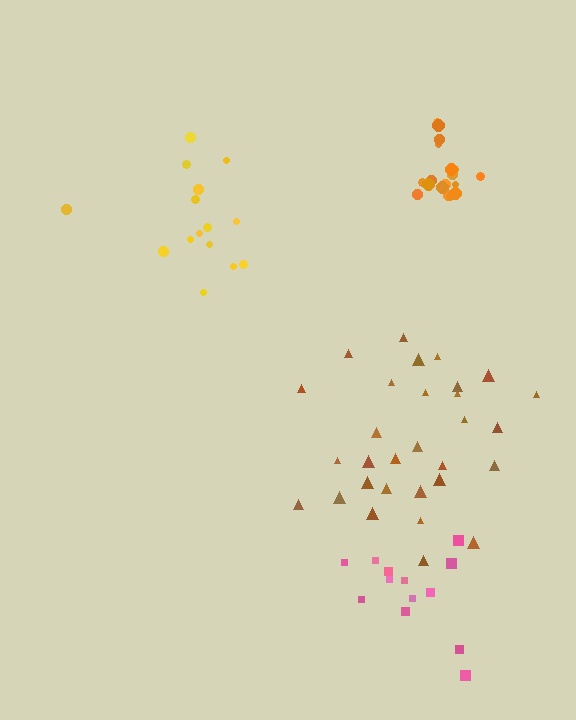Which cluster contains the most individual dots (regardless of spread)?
Brown (30).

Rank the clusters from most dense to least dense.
orange, brown, pink, yellow.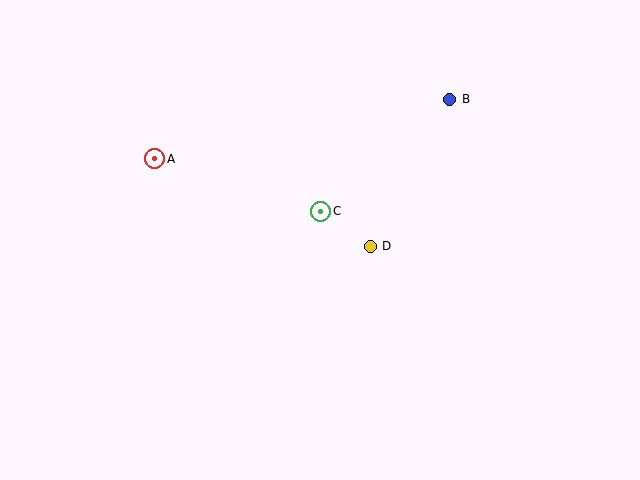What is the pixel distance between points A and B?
The distance between A and B is 301 pixels.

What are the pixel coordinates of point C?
Point C is at (321, 211).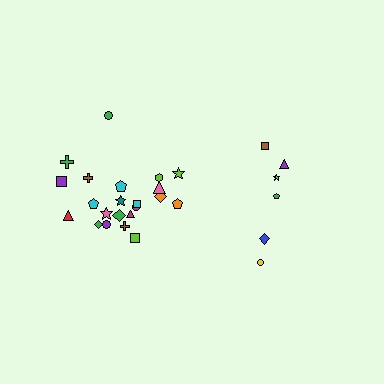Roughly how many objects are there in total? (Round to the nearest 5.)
Roughly 30 objects in total.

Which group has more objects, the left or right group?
The left group.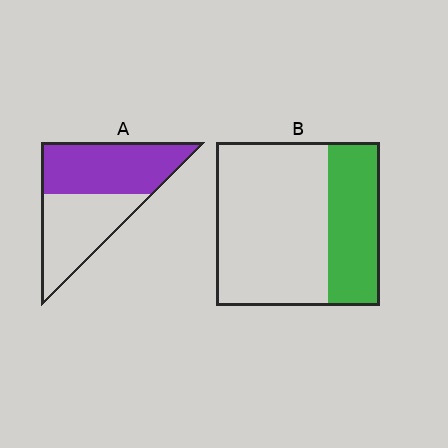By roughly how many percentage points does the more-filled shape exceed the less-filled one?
By roughly 20 percentage points (A over B).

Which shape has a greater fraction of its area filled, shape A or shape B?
Shape A.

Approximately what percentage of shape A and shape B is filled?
A is approximately 55% and B is approximately 30%.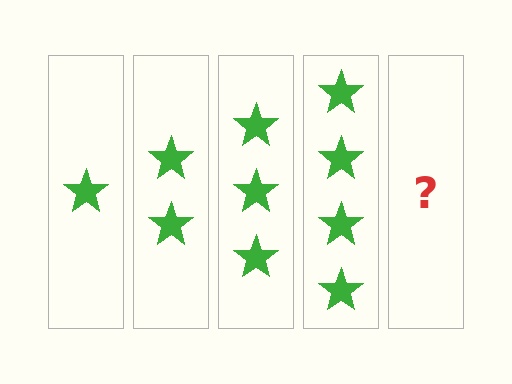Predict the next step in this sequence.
The next step is 5 stars.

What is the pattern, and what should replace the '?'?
The pattern is that each step adds one more star. The '?' should be 5 stars.